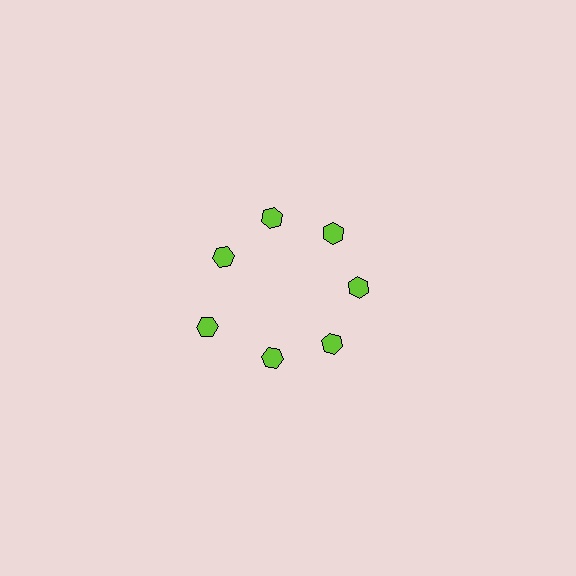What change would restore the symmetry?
The symmetry would be restored by moving it inward, back onto the ring so that all 7 hexagons sit at equal angles and equal distance from the center.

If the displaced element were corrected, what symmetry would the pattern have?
It would have 7-fold rotational symmetry — the pattern would map onto itself every 51 degrees.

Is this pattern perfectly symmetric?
No. The 7 lime hexagons are arranged in a ring, but one element near the 8 o'clock position is pushed outward from the center, breaking the 7-fold rotational symmetry.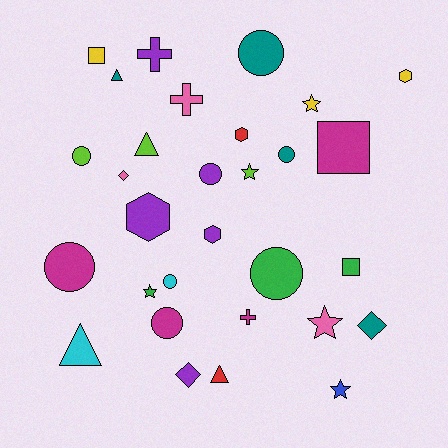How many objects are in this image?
There are 30 objects.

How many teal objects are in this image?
There are 4 teal objects.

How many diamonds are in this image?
There are 3 diamonds.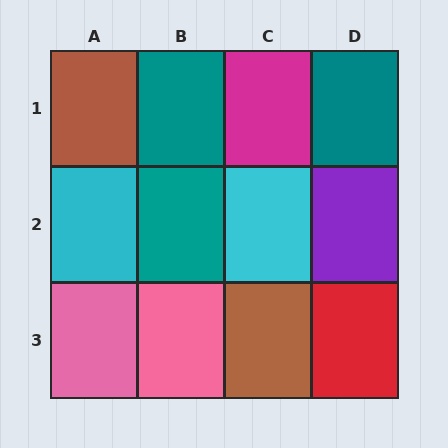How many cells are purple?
1 cell is purple.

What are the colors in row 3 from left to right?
Pink, pink, brown, red.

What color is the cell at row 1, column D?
Teal.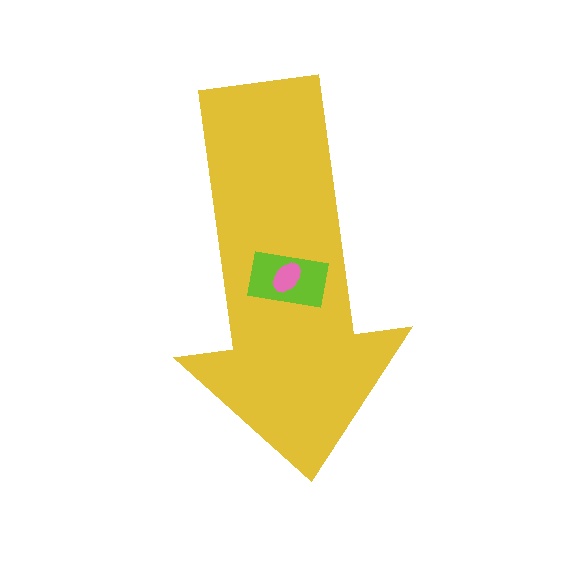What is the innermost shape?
The pink ellipse.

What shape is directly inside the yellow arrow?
The lime rectangle.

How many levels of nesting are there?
3.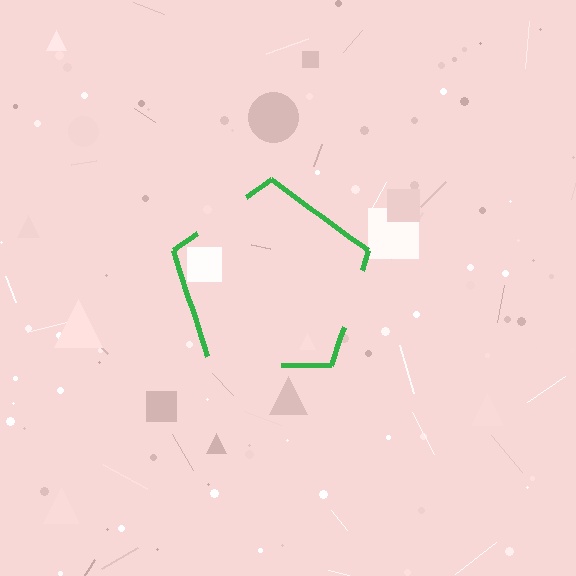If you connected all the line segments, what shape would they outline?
They would outline a pentagon.